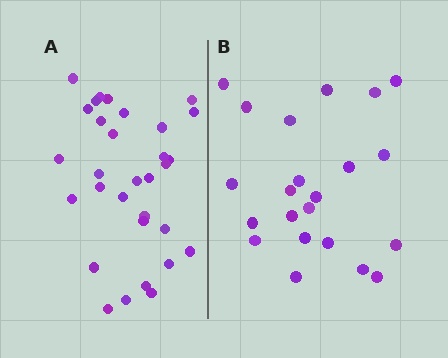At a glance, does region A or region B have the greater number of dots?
Region A (the left region) has more dots.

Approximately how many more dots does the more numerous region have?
Region A has roughly 8 or so more dots than region B.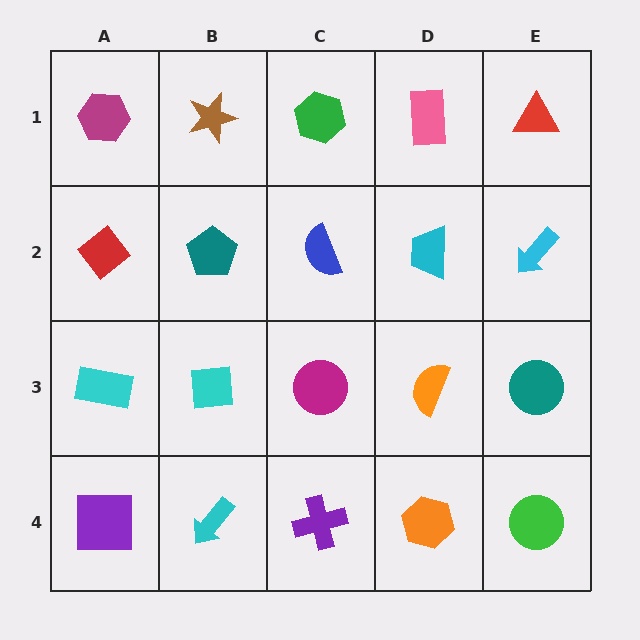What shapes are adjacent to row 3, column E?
A cyan arrow (row 2, column E), a green circle (row 4, column E), an orange semicircle (row 3, column D).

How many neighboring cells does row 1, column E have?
2.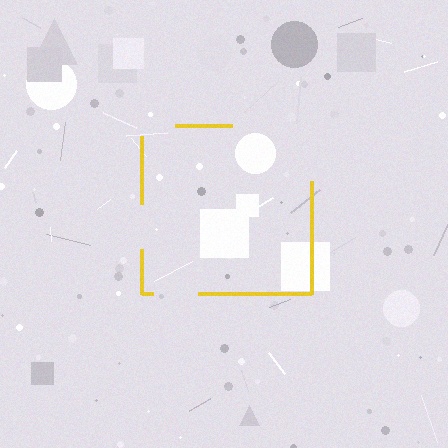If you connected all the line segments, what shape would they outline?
They would outline a square.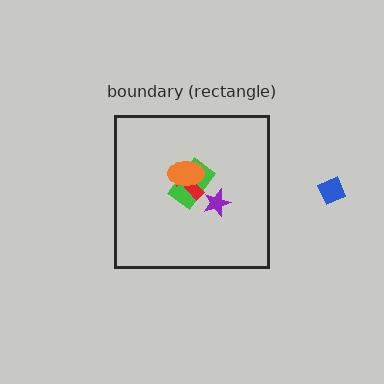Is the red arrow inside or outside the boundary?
Inside.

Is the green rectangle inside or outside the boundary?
Inside.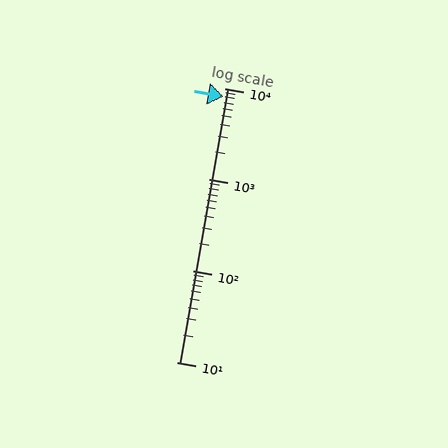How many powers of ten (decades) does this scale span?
The scale spans 3 decades, from 10 to 10000.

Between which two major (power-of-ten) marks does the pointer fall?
The pointer is between 1000 and 10000.